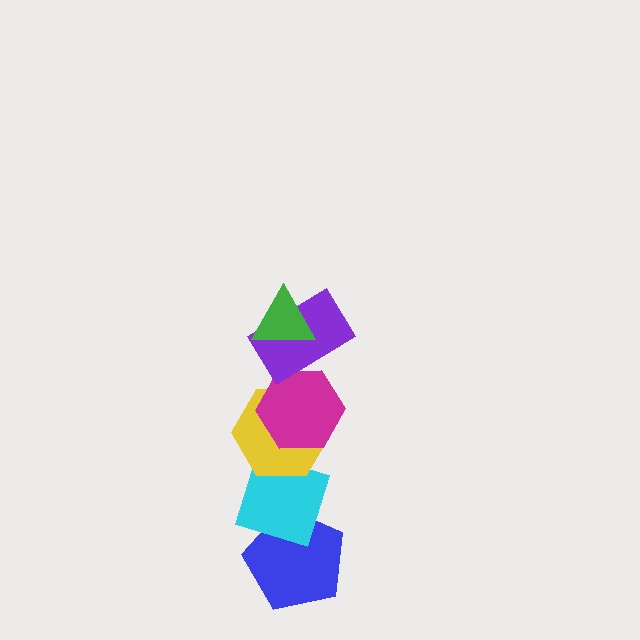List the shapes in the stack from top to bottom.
From top to bottom: the green triangle, the purple rectangle, the magenta hexagon, the yellow hexagon, the cyan diamond, the blue pentagon.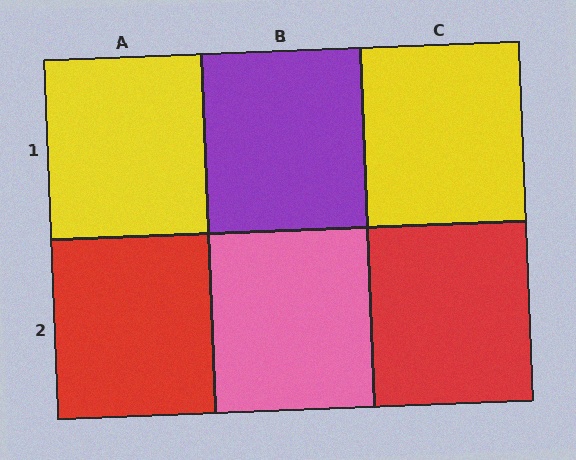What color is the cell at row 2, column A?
Red.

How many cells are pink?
1 cell is pink.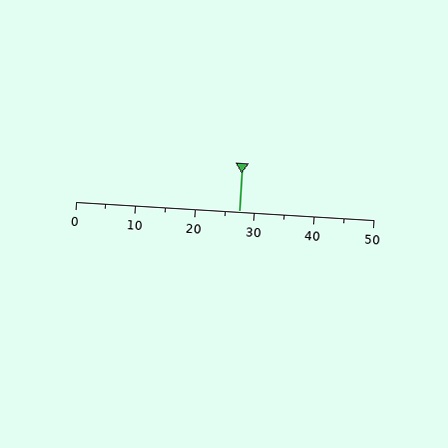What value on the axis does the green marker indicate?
The marker indicates approximately 27.5.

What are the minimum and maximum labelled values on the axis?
The axis runs from 0 to 50.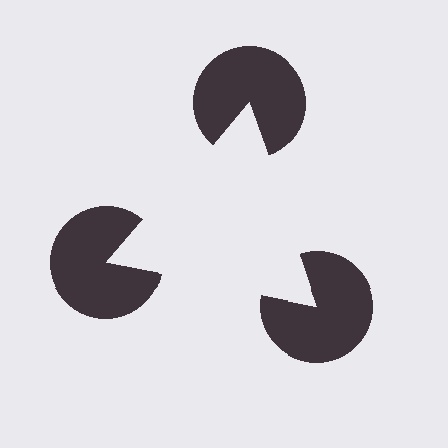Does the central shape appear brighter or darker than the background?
It typically appears slightly brighter than the background, even though no actual brightness change is drawn.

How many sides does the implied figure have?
3 sides.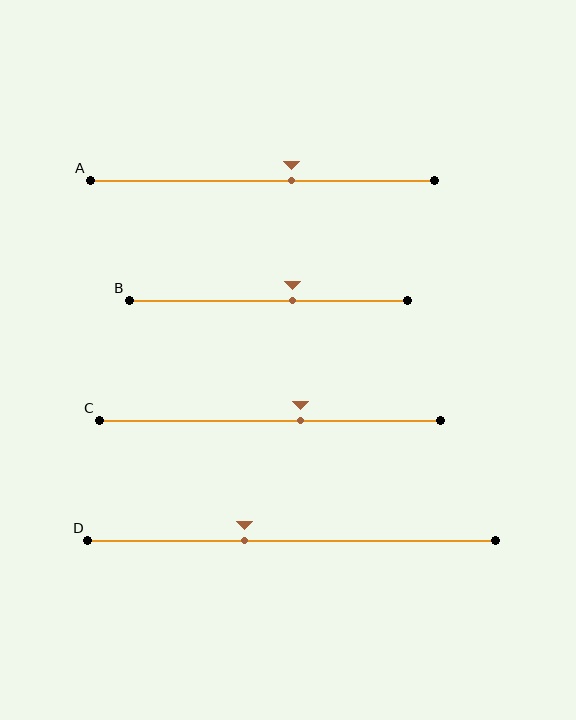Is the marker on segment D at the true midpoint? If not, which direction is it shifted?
No, the marker on segment D is shifted to the left by about 12% of the segment length.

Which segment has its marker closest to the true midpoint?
Segment A has its marker closest to the true midpoint.